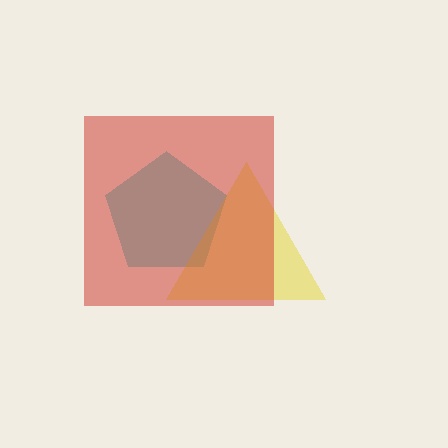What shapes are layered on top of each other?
The layered shapes are: a cyan pentagon, a yellow triangle, a red square.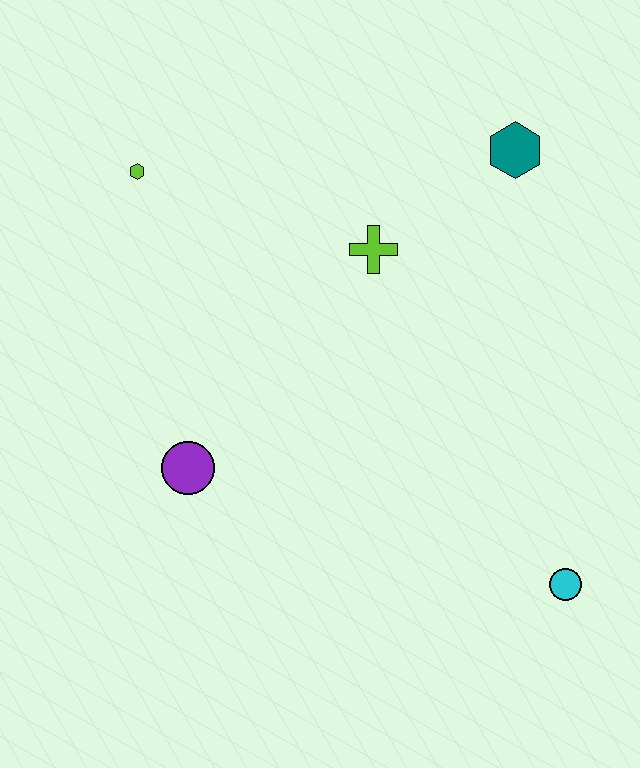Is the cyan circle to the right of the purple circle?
Yes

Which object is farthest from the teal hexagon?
The purple circle is farthest from the teal hexagon.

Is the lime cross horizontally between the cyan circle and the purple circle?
Yes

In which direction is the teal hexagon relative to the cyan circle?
The teal hexagon is above the cyan circle.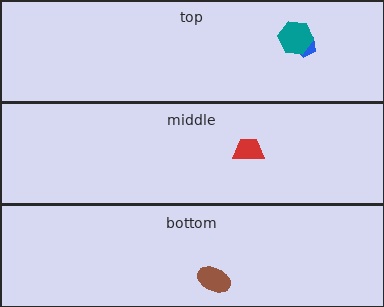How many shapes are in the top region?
2.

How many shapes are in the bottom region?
1.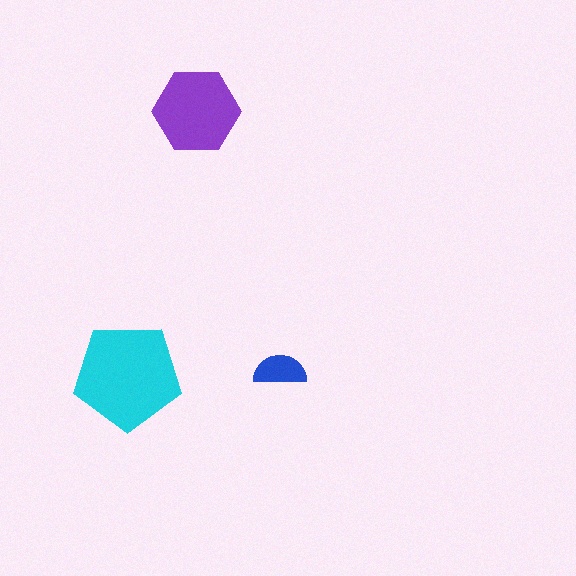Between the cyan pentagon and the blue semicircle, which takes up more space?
The cyan pentagon.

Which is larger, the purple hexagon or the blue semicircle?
The purple hexagon.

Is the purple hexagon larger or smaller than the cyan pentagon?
Smaller.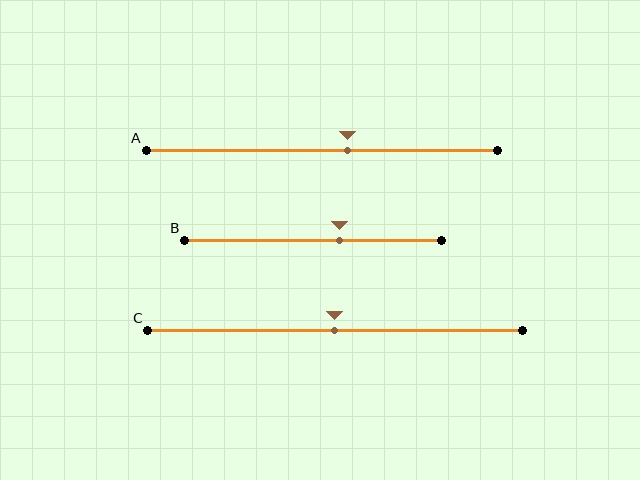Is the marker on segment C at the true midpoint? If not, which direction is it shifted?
Yes, the marker on segment C is at the true midpoint.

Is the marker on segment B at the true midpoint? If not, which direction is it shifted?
No, the marker on segment B is shifted to the right by about 10% of the segment length.